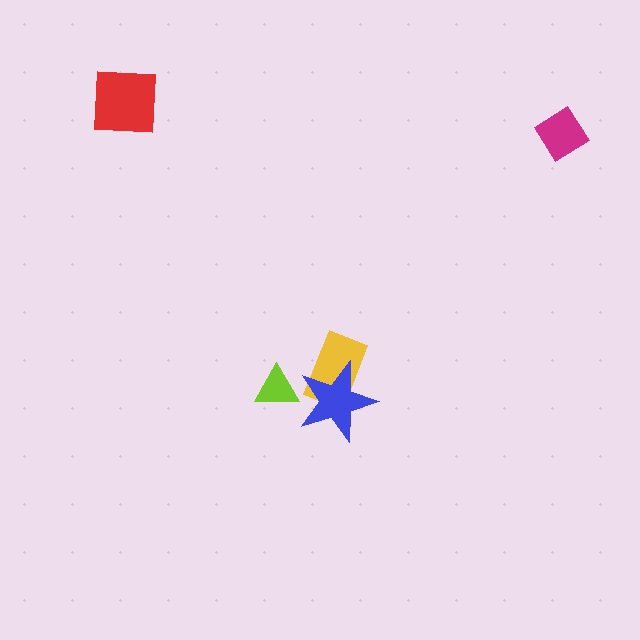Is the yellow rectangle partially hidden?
Yes, it is partially covered by another shape.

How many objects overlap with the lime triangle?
1 object overlaps with the lime triangle.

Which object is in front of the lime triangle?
The blue star is in front of the lime triangle.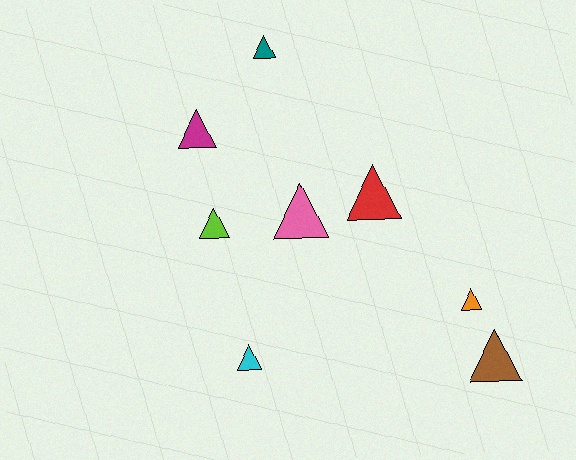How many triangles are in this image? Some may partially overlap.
There are 8 triangles.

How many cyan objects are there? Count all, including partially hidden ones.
There is 1 cyan object.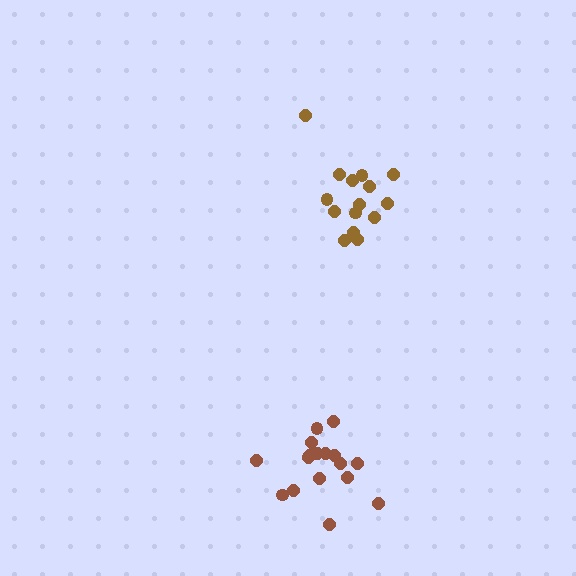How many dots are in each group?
Group 1: 18 dots, Group 2: 15 dots (33 total).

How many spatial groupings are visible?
There are 2 spatial groupings.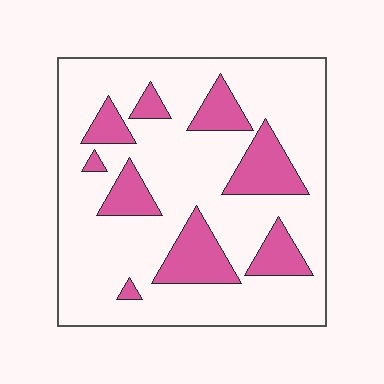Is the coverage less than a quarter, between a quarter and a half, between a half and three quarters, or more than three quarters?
Less than a quarter.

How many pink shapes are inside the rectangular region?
9.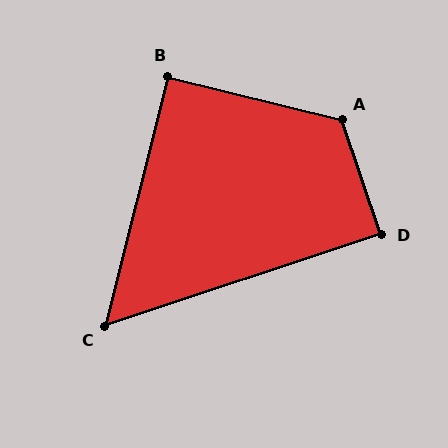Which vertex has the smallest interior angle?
C, at approximately 57 degrees.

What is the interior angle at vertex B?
Approximately 90 degrees (approximately right).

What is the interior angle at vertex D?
Approximately 90 degrees (approximately right).